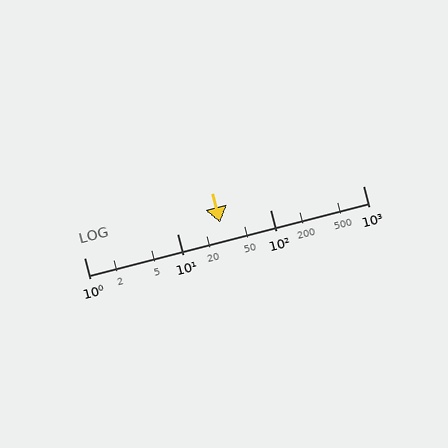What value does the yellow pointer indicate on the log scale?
The pointer indicates approximately 29.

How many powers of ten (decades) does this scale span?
The scale spans 3 decades, from 1 to 1000.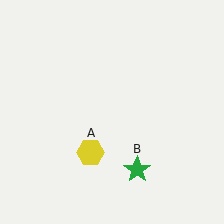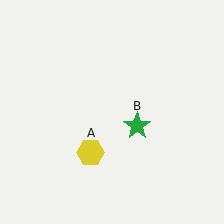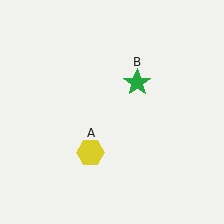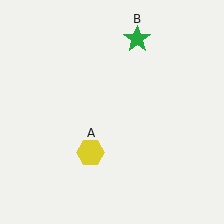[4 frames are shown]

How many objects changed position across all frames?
1 object changed position: green star (object B).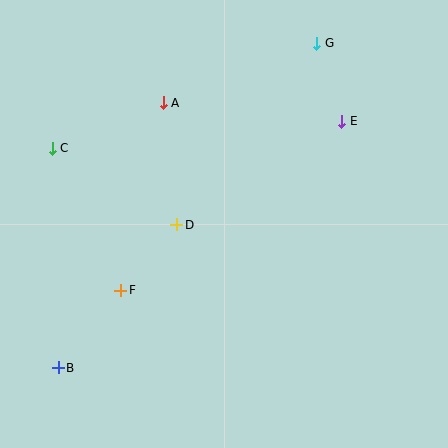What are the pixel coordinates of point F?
Point F is at (121, 290).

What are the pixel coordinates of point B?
Point B is at (58, 368).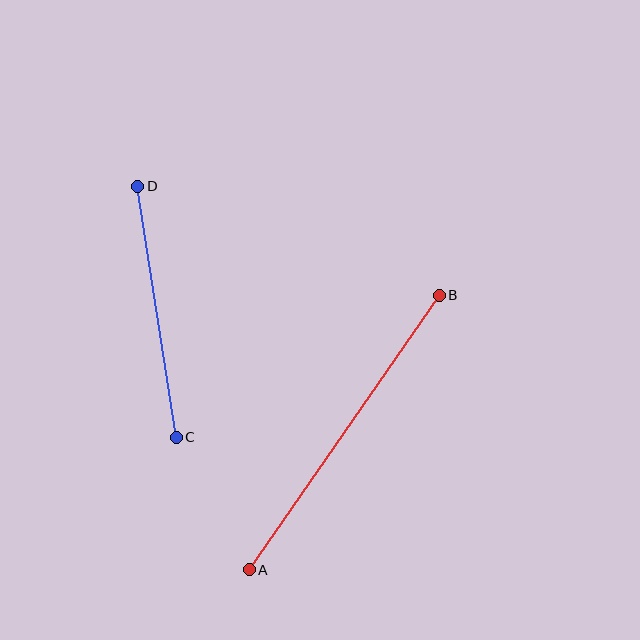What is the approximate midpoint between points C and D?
The midpoint is at approximately (157, 312) pixels.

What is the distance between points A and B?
The distance is approximately 334 pixels.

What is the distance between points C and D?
The distance is approximately 254 pixels.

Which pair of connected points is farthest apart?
Points A and B are farthest apart.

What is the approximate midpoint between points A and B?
The midpoint is at approximately (344, 433) pixels.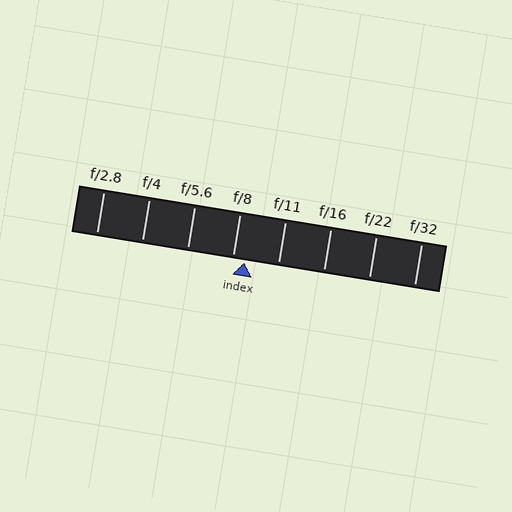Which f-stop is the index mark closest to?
The index mark is closest to f/8.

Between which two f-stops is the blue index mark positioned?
The index mark is between f/8 and f/11.